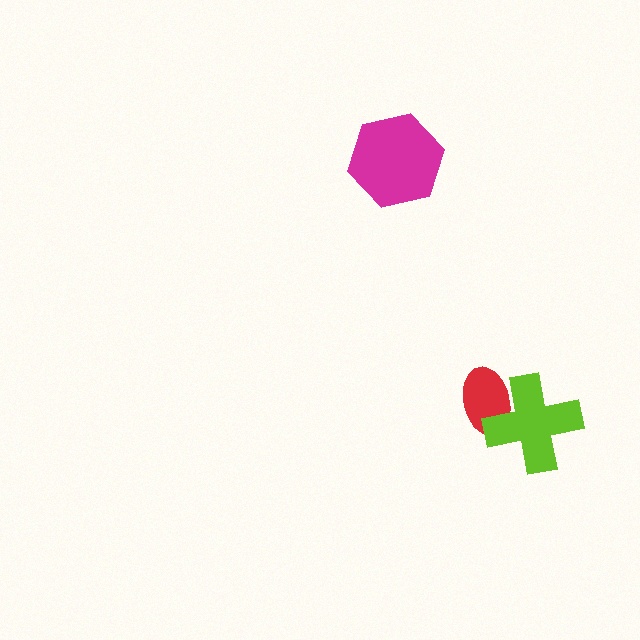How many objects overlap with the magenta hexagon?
0 objects overlap with the magenta hexagon.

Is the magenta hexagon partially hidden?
No, no other shape covers it.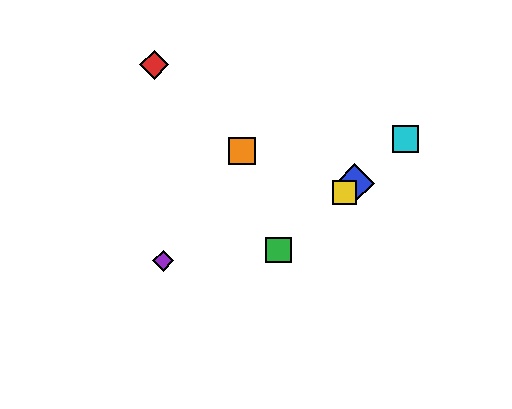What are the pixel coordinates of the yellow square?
The yellow square is at (344, 192).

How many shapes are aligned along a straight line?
4 shapes (the blue diamond, the green square, the yellow square, the cyan square) are aligned along a straight line.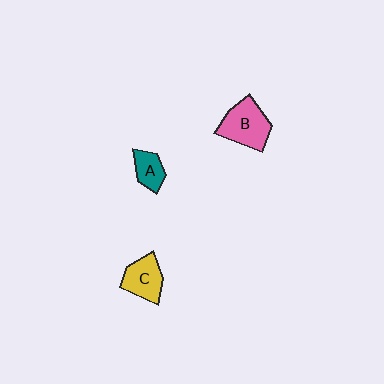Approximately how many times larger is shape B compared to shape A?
Approximately 1.9 times.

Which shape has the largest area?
Shape B (pink).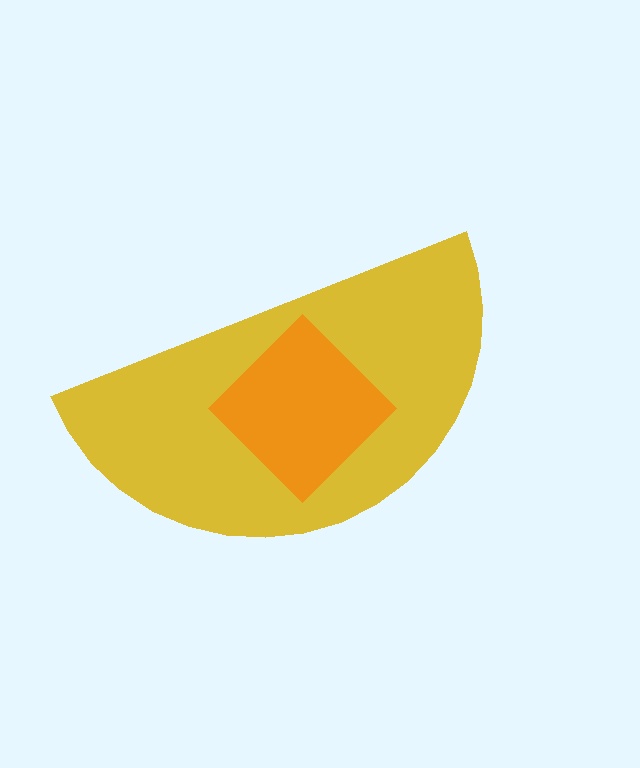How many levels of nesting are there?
2.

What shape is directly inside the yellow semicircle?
The orange diamond.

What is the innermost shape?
The orange diamond.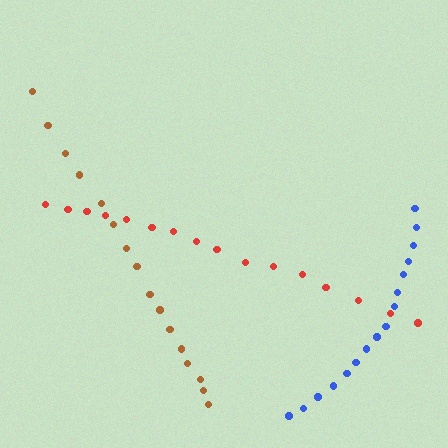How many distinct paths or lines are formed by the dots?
There are 3 distinct paths.